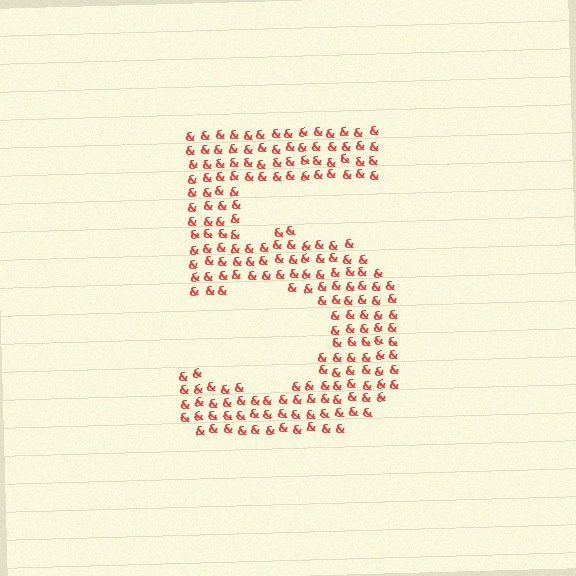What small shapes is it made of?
It is made of small ampersands.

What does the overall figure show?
The overall figure shows the digit 5.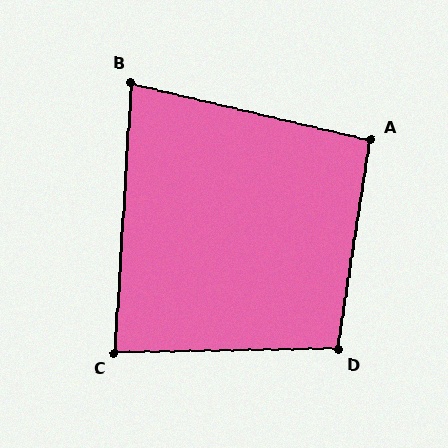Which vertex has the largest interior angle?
D, at approximately 100 degrees.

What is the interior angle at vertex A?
Approximately 94 degrees (approximately right).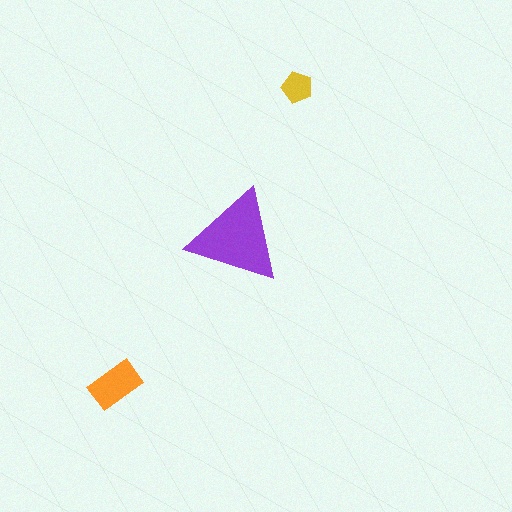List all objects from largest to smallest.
The purple triangle, the orange rectangle, the yellow pentagon.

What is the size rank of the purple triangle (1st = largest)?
1st.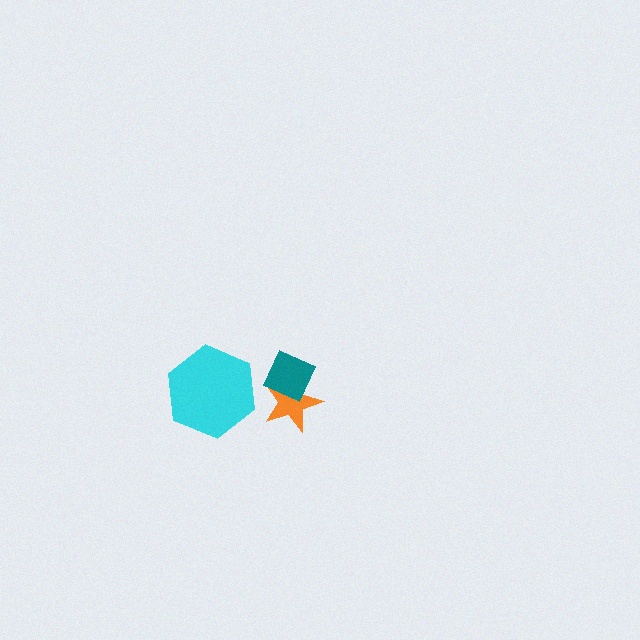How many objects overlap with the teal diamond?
1 object overlaps with the teal diamond.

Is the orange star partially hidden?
Yes, it is partially covered by another shape.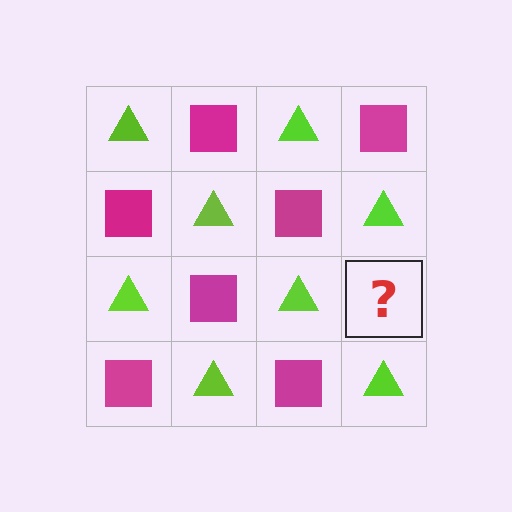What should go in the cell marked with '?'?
The missing cell should contain a magenta square.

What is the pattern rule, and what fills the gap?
The rule is that it alternates lime triangle and magenta square in a checkerboard pattern. The gap should be filled with a magenta square.